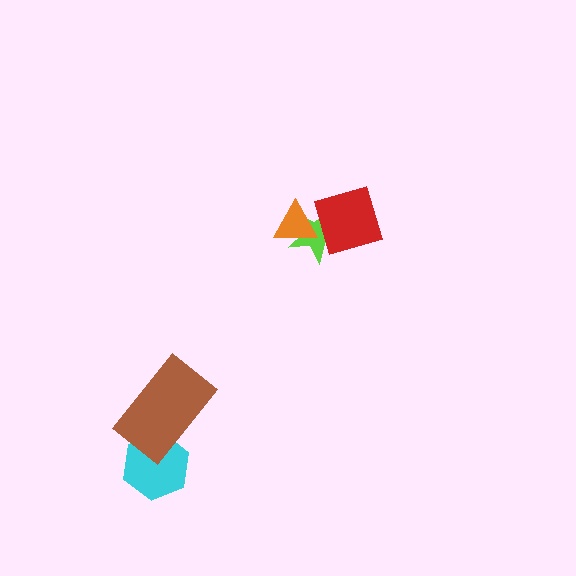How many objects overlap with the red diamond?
2 objects overlap with the red diamond.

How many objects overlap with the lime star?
2 objects overlap with the lime star.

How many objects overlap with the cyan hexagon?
1 object overlaps with the cyan hexagon.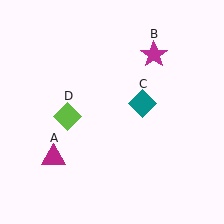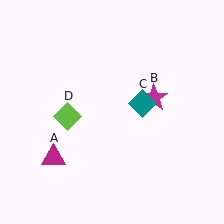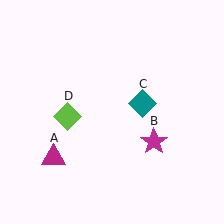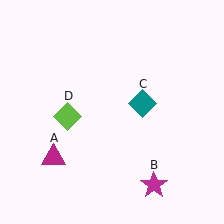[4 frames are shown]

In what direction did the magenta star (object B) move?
The magenta star (object B) moved down.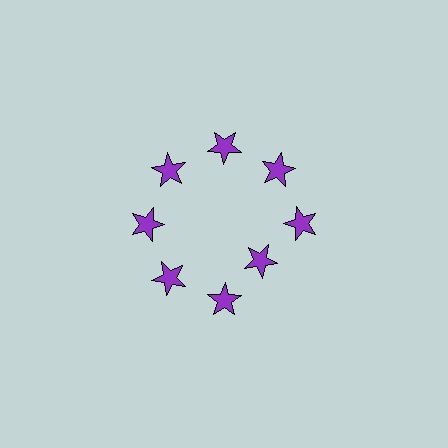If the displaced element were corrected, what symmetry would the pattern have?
It would have 8-fold rotational symmetry — the pattern would map onto itself every 45 degrees.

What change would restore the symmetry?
The symmetry would be restored by moving it outward, back onto the ring so that all 8 stars sit at equal angles and equal distance from the center.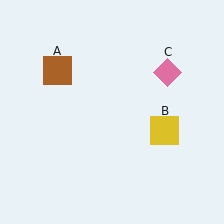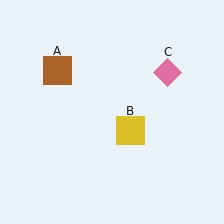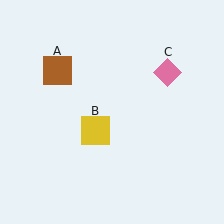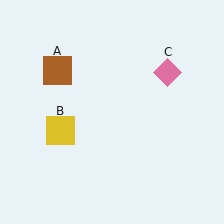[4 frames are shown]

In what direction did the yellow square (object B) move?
The yellow square (object B) moved left.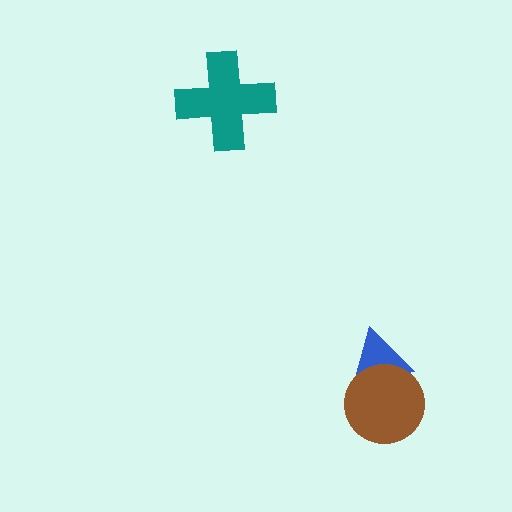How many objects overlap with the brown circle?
1 object overlaps with the brown circle.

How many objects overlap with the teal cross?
0 objects overlap with the teal cross.